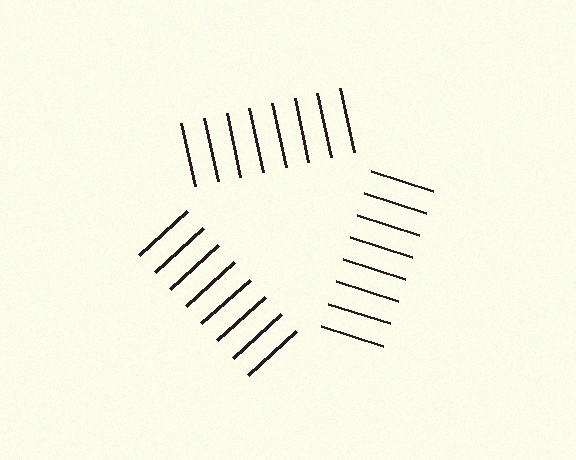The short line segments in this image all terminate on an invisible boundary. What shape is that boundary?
An illusory triangle — the line segments terminate on its edges but no continuous stroke is drawn.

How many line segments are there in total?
24 — 8 along each of the 3 edges.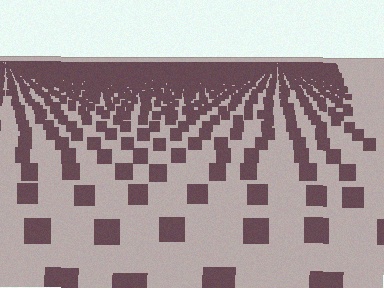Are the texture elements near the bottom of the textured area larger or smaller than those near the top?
Larger. Near the bottom, elements are closer to the viewer and appear at a bigger on-screen size.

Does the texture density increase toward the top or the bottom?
Density increases toward the top.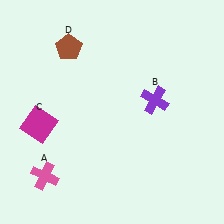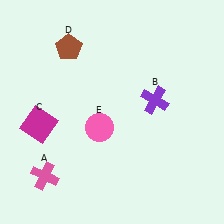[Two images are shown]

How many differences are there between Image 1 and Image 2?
There is 1 difference between the two images.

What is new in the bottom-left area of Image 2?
A pink circle (E) was added in the bottom-left area of Image 2.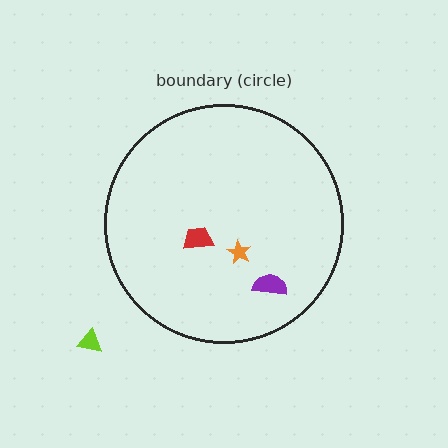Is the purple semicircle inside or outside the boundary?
Inside.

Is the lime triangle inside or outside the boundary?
Outside.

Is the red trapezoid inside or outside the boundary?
Inside.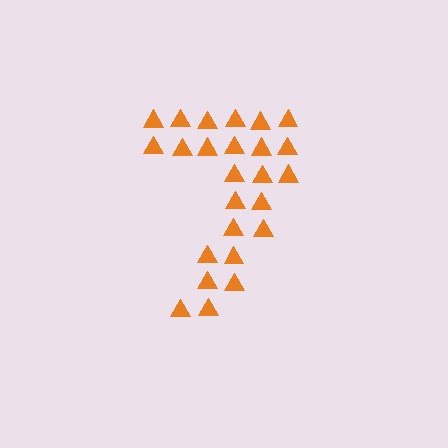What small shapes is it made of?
It is made of small triangles.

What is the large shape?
The large shape is the digit 7.